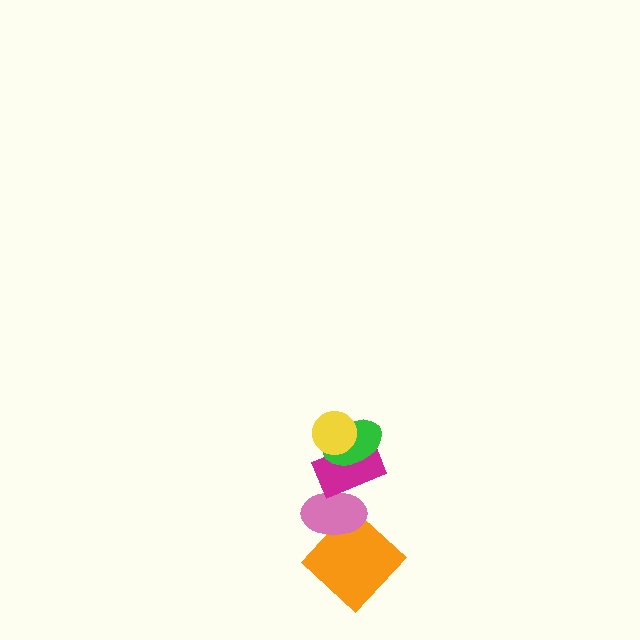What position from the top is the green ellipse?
The green ellipse is 2nd from the top.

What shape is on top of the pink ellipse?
The magenta rectangle is on top of the pink ellipse.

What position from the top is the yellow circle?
The yellow circle is 1st from the top.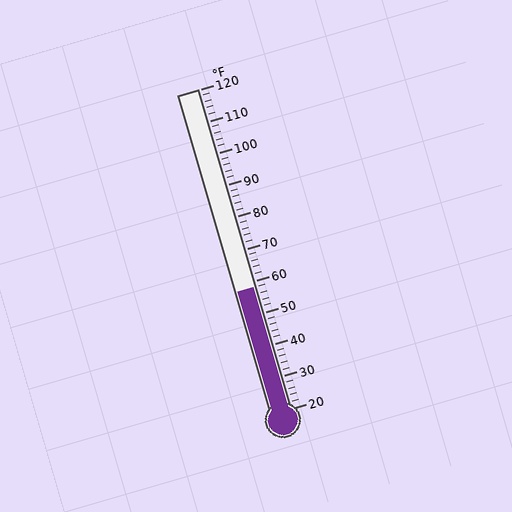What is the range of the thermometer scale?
The thermometer scale ranges from 20°F to 120°F.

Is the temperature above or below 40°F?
The temperature is above 40°F.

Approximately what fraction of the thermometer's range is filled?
The thermometer is filled to approximately 40% of its range.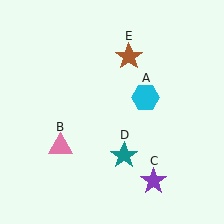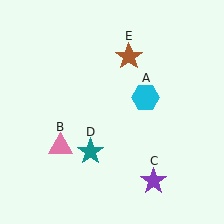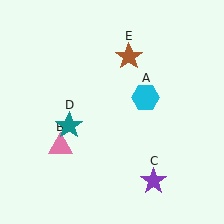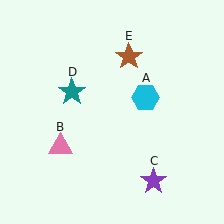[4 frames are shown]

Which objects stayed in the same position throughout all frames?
Cyan hexagon (object A) and pink triangle (object B) and purple star (object C) and brown star (object E) remained stationary.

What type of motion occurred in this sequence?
The teal star (object D) rotated clockwise around the center of the scene.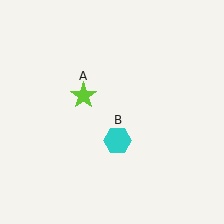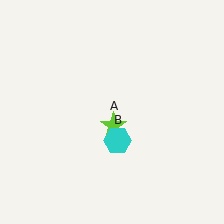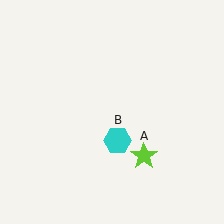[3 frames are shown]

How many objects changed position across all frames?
1 object changed position: lime star (object A).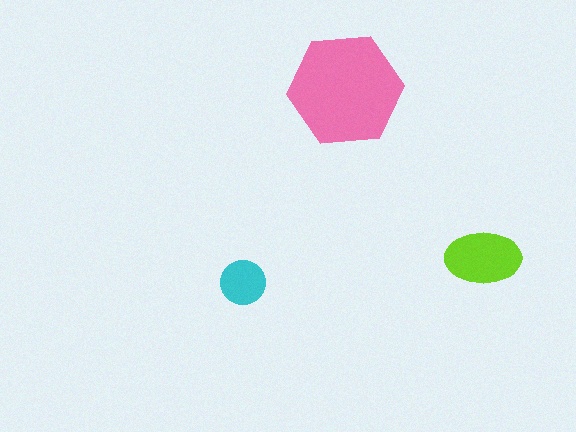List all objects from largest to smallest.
The pink hexagon, the lime ellipse, the cyan circle.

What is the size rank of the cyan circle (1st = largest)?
3rd.